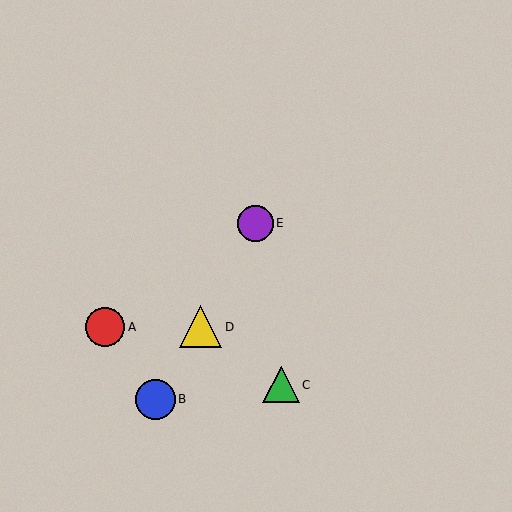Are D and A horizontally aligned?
Yes, both are at y≈327.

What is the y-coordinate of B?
Object B is at y≈399.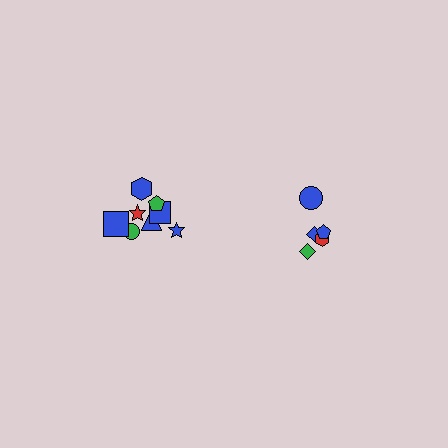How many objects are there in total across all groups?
There are 13 objects.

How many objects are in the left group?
There are 8 objects.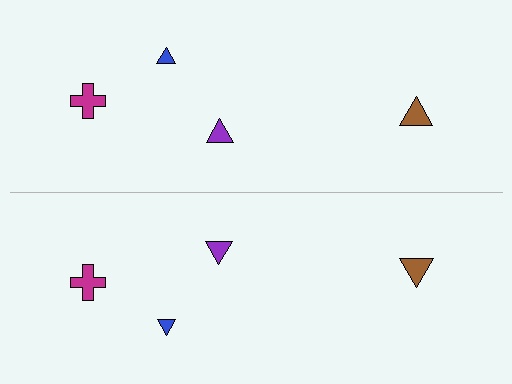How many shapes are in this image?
There are 8 shapes in this image.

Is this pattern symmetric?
Yes, this pattern has bilateral (reflection) symmetry.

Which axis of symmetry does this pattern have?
The pattern has a horizontal axis of symmetry running through the center of the image.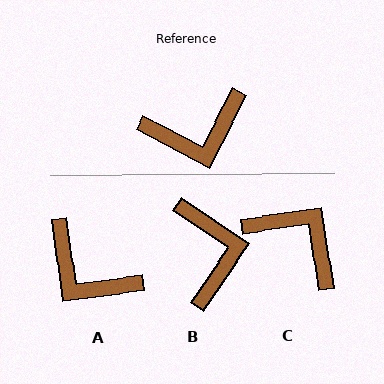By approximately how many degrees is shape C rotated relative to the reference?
Approximately 126 degrees counter-clockwise.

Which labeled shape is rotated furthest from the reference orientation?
C, about 126 degrees away.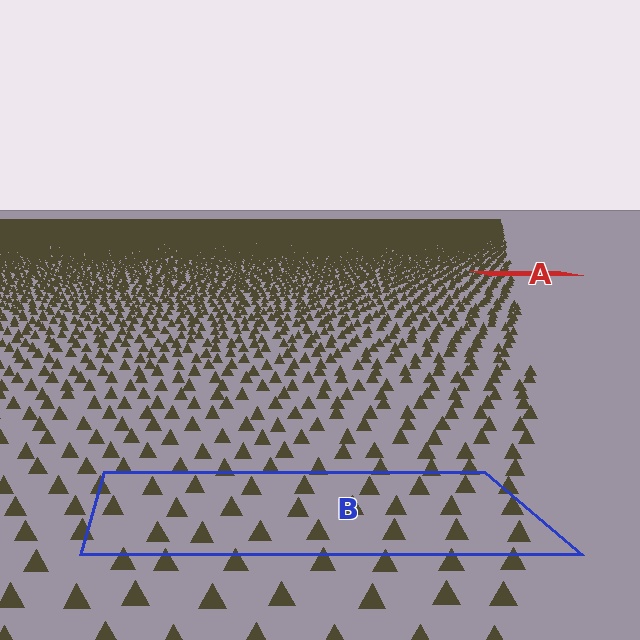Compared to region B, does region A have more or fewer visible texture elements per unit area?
Region A has more texture elements per unit area — they are packed more densely because it is farther away.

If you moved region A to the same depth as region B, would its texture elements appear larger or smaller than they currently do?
They would appear larger. At a closer depth, the same texture elements are projected at a bigger on-screen size.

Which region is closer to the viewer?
Region B is closer. The texture elements there are larger and more spread out.